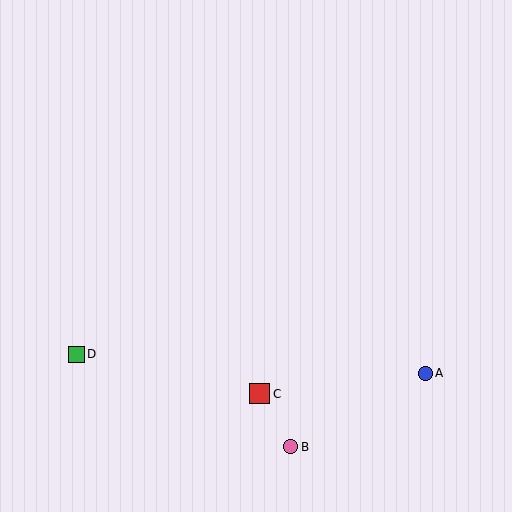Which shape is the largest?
The red square (labeled C) is the largest.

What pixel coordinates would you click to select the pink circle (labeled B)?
Click at (291, 447) to select the pink circle B.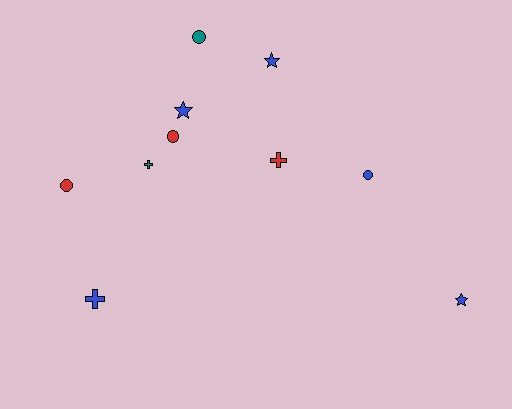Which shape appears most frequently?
Circle, with 4 objects.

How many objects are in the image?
There are 10 objects.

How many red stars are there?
There are no red stars.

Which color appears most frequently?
Blue, with 5 objects.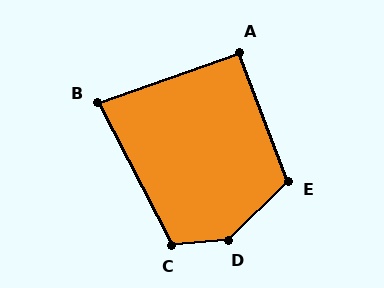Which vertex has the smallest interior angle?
B, at approximately 82 degrees.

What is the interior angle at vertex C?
Approximately 113 degrees (obtuse).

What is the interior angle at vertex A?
Approximately 91 degrees (approximately right).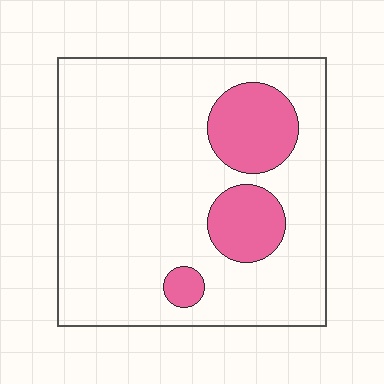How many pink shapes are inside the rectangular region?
3.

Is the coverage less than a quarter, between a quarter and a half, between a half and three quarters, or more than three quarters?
Less than a quarter.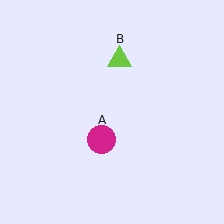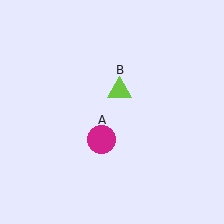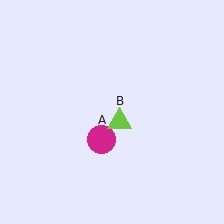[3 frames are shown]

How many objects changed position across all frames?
1 object changed position: lime triangle (object B).